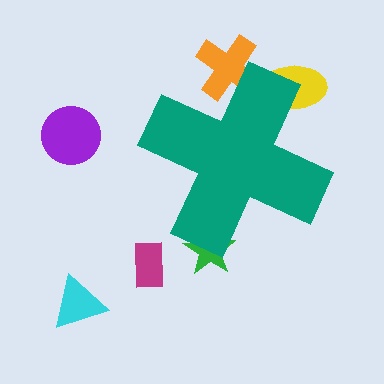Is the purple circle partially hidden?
No, the purple circle is fully visible.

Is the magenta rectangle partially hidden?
No, the magenta rectangle is fully visible.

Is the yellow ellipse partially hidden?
Yes, the yellow ellipse is partially hidden behind the teal cross.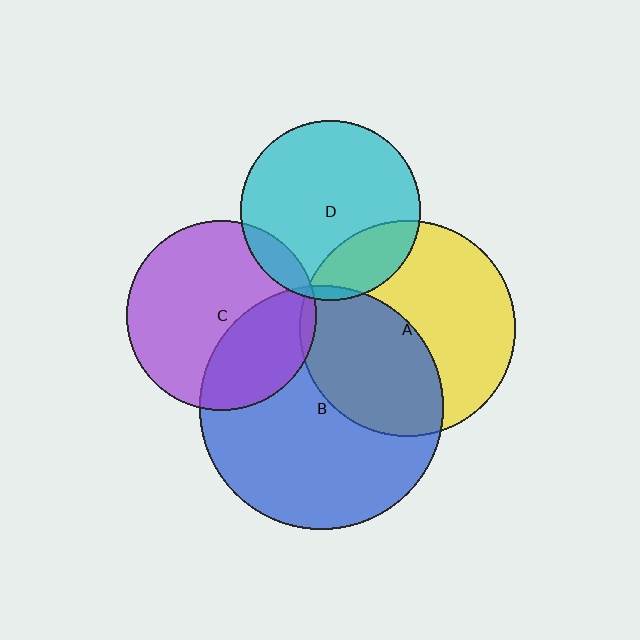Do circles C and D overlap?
Yes.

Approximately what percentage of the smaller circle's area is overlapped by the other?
Approximately 10%.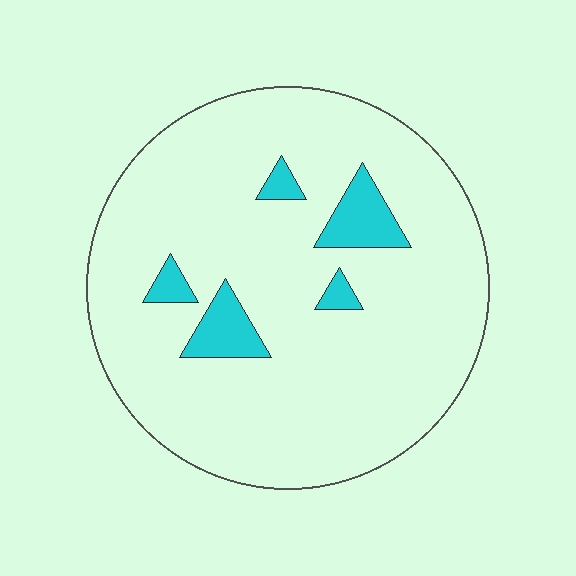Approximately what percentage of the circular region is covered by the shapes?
Approximately 10%.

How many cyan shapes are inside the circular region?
5.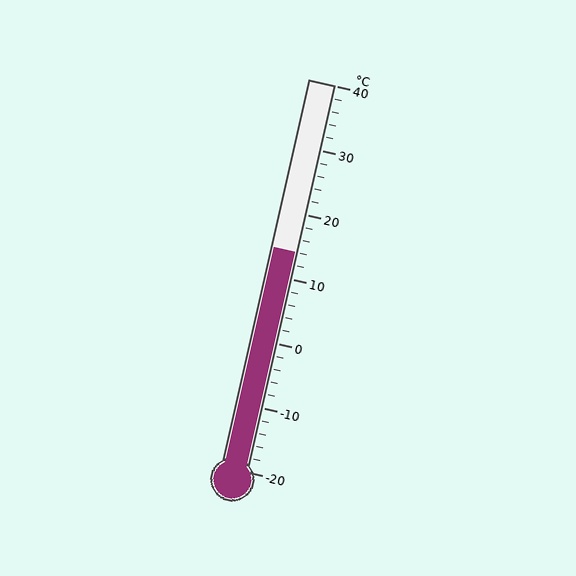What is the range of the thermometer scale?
The thermometer scale ranges from -20°C to 40°C.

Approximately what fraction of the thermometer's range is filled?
The thermometer is filled to approximately 55% of its range.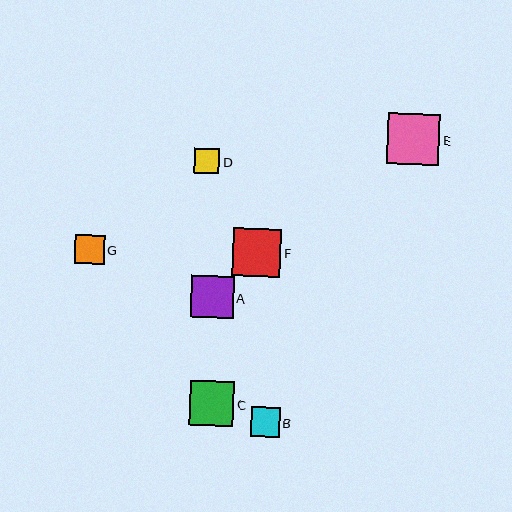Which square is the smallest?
Square D is the smallest with a size of approximately 25 pixels.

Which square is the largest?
Square E is the largest with a size of approximately 52 pixels.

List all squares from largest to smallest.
From largest to smallest: E, F, C, A, B, G, D.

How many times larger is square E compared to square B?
Square E is approximately 1.8 times the size of square B.